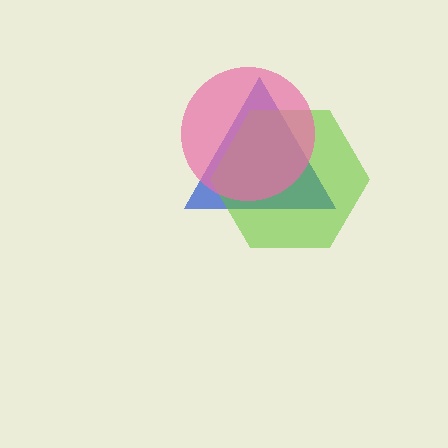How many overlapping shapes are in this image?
There are 3 overlapping shapes in the image.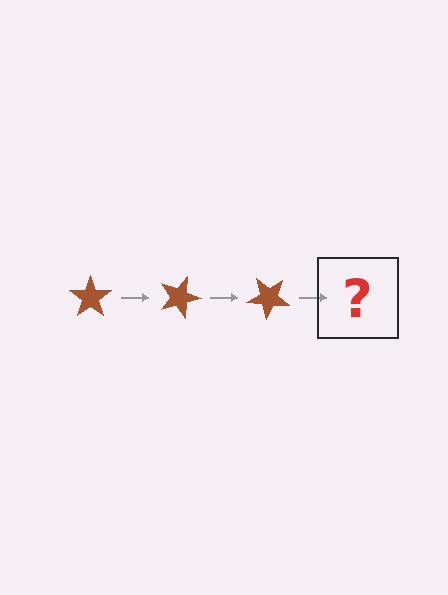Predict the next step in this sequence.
The next step is a brown star rotated 60 degrees.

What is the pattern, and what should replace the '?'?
The pattern is that the star rotates 20 degrees each step. The '?' should be a brown star rotated 60 degrees.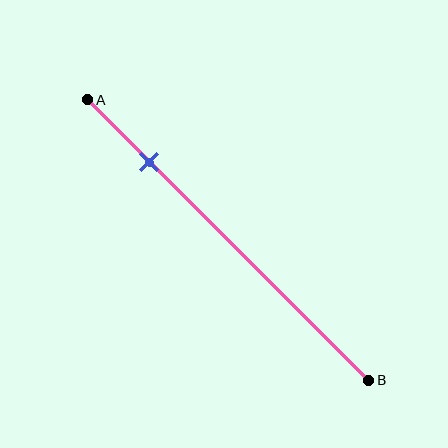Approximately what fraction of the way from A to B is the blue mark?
The blue mark is approximately 20% of the way from A to B.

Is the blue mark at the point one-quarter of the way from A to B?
Yes, the mark is approximately at the one-quarter point.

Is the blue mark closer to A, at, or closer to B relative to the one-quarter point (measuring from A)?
The blue mark is approximately at the one-quarter point of segment AB.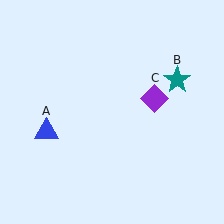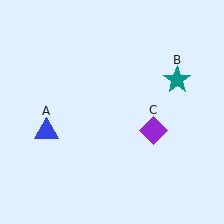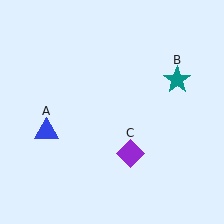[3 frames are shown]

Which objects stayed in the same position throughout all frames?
Blue triangle (object A) and teal star (object B) remained stationary.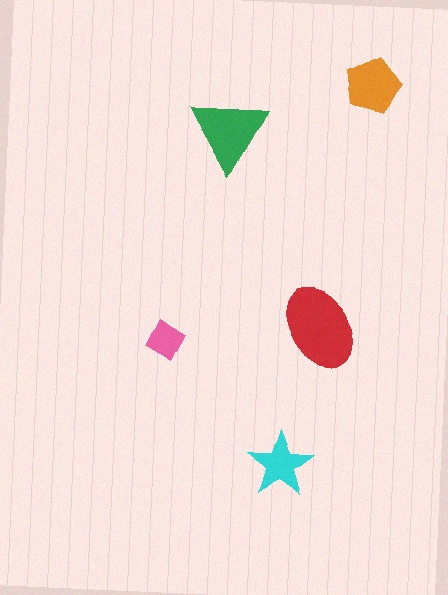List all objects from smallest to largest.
The pink diamond, the cyan star, the orange pentagon, the green triangle, the red ellipse.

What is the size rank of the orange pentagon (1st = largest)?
3rd.